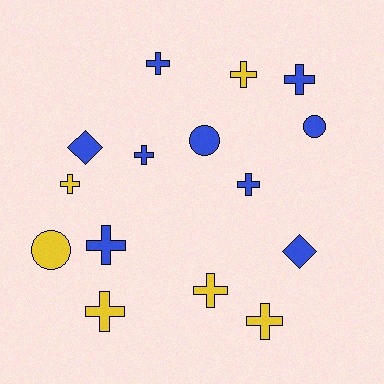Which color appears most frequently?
Blue, with 9 objects.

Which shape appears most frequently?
Cross, with 10 objects.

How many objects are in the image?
There are 15 objects.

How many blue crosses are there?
There are 5 blue crosses.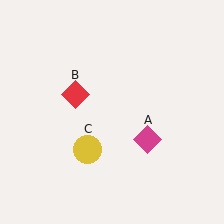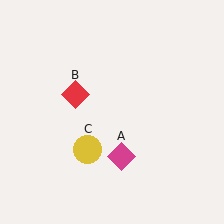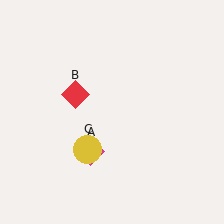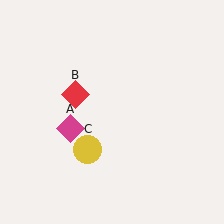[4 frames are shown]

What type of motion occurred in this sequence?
The magenta diamond (object A) rotated clockwise around the center of the scene.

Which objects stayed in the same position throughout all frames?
Red diamond (object B) and yellow circle (object C) remained stationary.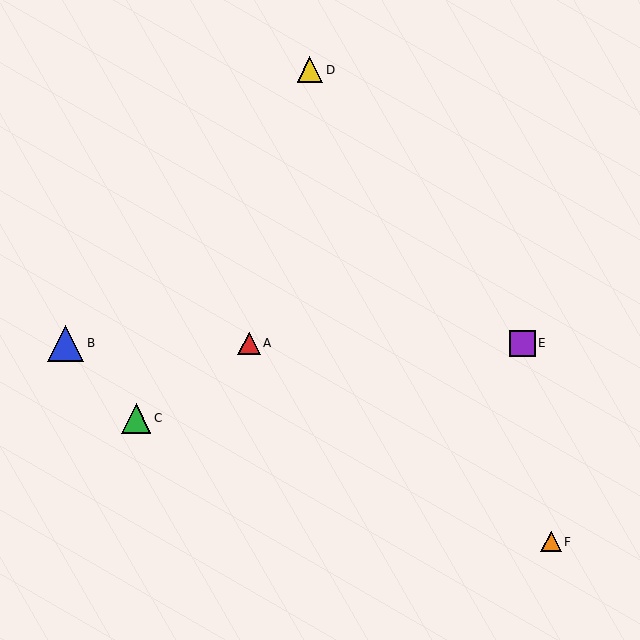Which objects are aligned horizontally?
Objects A, B, E are aligned horizontally.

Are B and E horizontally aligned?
Yes, both are at y≈343.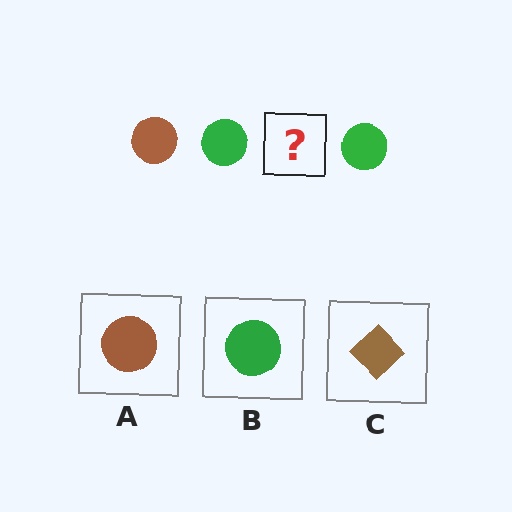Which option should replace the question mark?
Option A.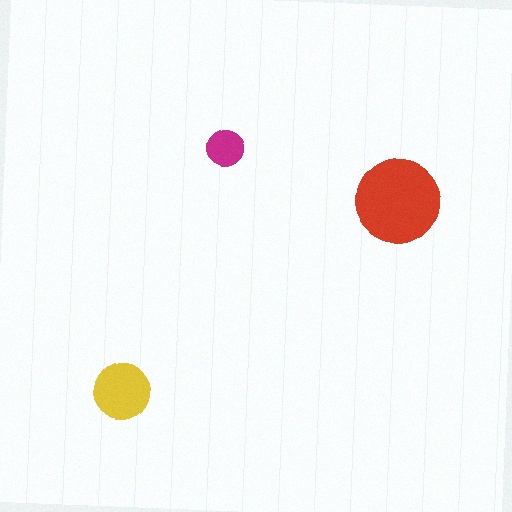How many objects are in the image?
There are 3 objects in the image.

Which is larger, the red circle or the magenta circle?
The red one.